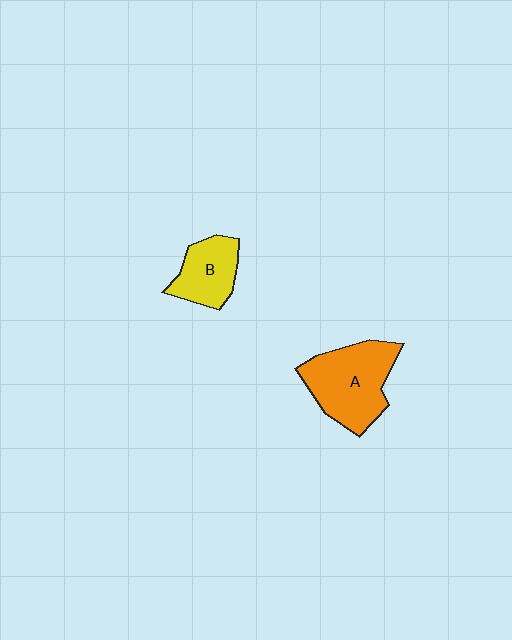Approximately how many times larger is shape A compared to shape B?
Approximately 1.6 times.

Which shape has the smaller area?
Shape B (yellow).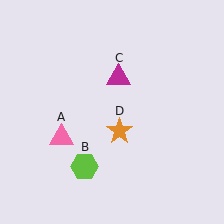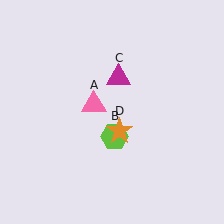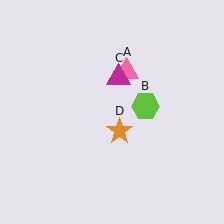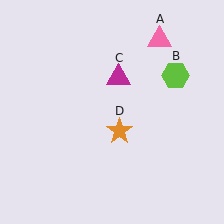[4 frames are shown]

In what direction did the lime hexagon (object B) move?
The lime hexagon (object B) moved up and to the right.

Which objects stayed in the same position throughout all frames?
Magenta triangle (object C) and orange star (object D) remained stationary.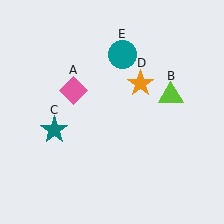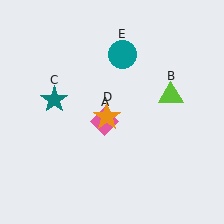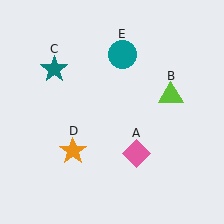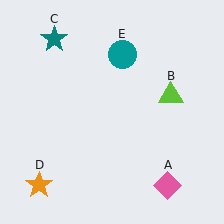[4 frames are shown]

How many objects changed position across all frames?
3 objects changed position: pink diamond (object A), teal star (object C), orange star (object D).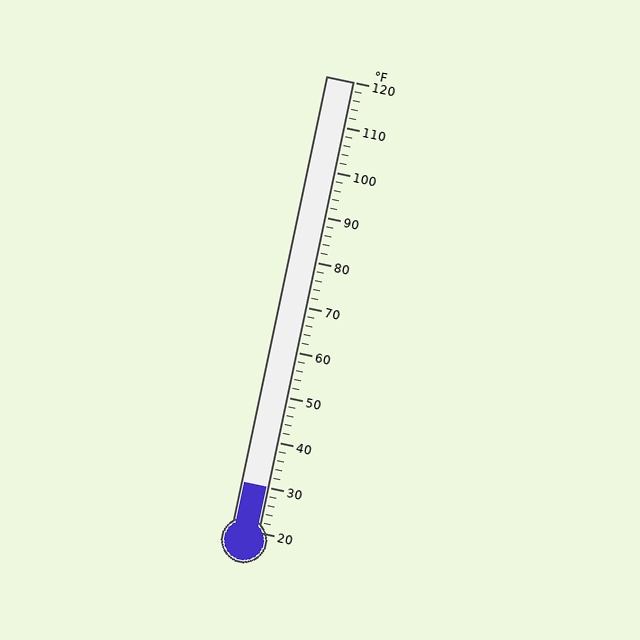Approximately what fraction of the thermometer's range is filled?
The thermometer is filled to approximately 10% of its range.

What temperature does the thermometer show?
The thermometer shows approximately 30°F.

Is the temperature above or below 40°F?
The temperature is below 40°F.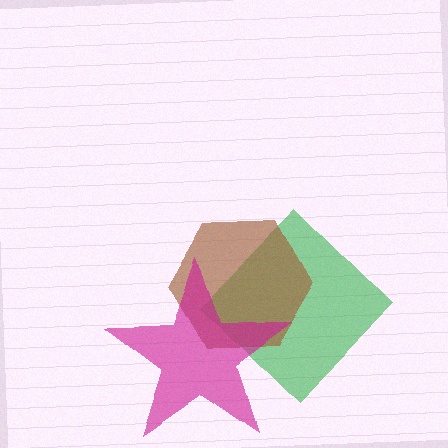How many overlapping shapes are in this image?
There are 3 overlapping shapes in the image.